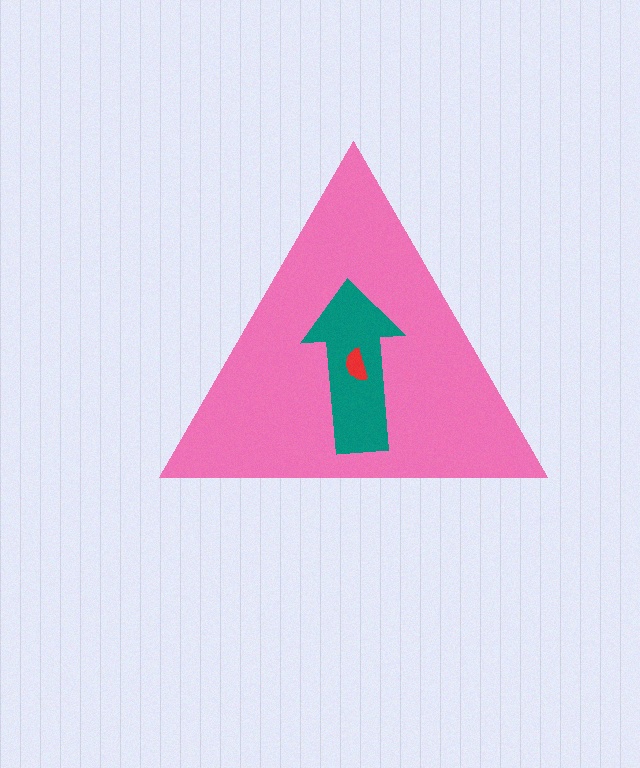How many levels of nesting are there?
3.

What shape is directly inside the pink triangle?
The teal arrow.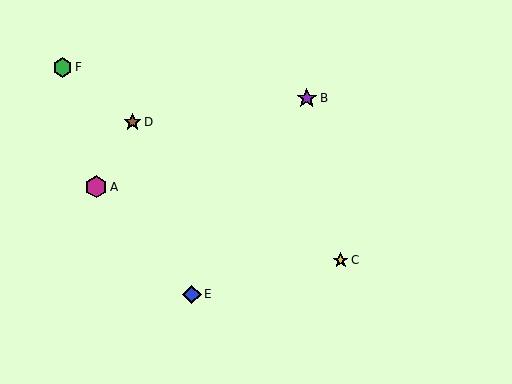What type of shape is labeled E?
Shape E is a blue diamond.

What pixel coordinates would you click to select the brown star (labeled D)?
Click at (133, 122) to select the brown star D.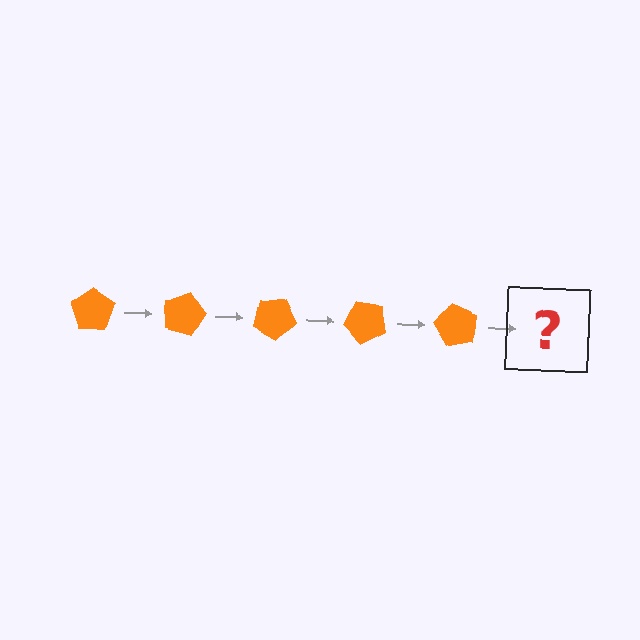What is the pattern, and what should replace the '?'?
The pattern is that the pentagon rotates 15 degrees each step. The '?' should be an orange pentagon rotated 75 degrees.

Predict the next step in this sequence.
The next step is an orange pentagon rotated 75 degrees.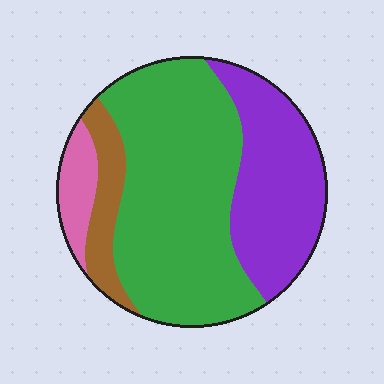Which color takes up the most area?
Green, at roughly 55%.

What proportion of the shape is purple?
Purple takes up between a quarter and a half of the shape.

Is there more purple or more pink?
Purple.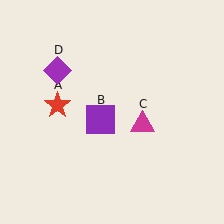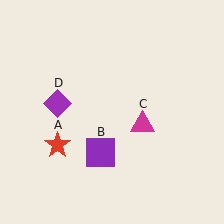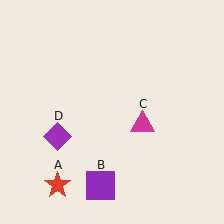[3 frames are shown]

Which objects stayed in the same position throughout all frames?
Magenta triangle (object C) remained stationary.